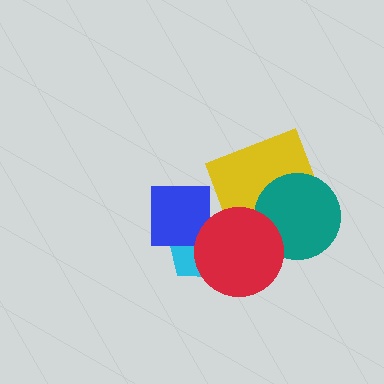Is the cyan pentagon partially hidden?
Yes, it is partially covered by another shape.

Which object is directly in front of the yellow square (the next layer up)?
The teal circle is directly in front of the yellow square.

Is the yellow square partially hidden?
Yes, it is partially covered by another shape.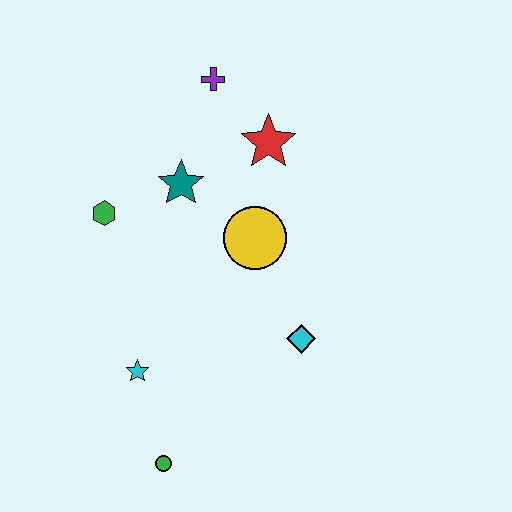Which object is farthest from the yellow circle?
The green circle is farthest from the yellow circle.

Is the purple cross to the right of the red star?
No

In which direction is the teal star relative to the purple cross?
The teal star is below the purple cross.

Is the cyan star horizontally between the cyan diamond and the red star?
No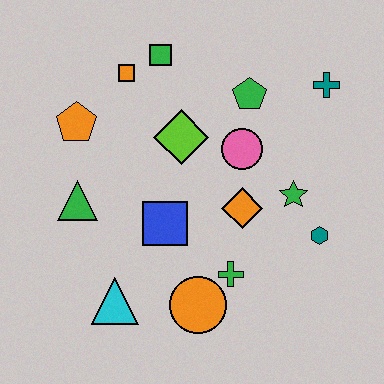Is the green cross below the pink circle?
Yes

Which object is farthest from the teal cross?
The cyan triangle is farthest from the teal cross.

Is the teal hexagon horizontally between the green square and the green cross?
No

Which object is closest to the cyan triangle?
The orange circle is closest to the cyan triangle.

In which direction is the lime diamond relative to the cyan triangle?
The lime diamond is above the cyan triangle.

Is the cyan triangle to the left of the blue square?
Yes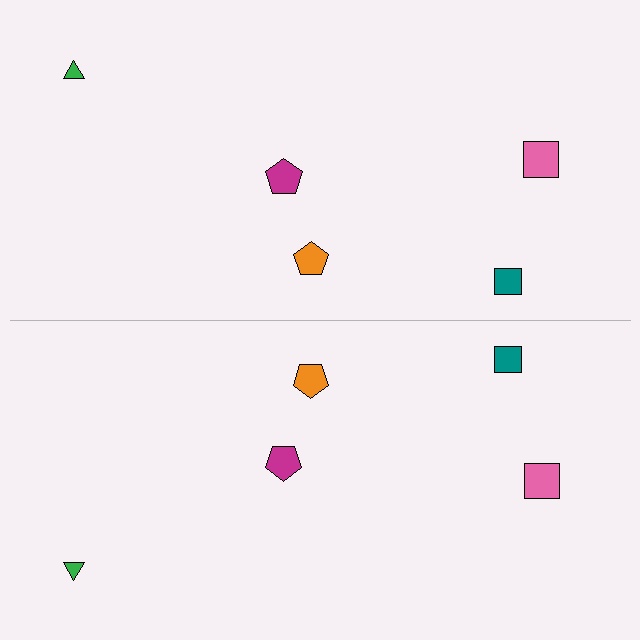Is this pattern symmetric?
Yes, this pattern has bilateral (reflection) symmetry.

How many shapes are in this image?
There are 10 shapes in this image.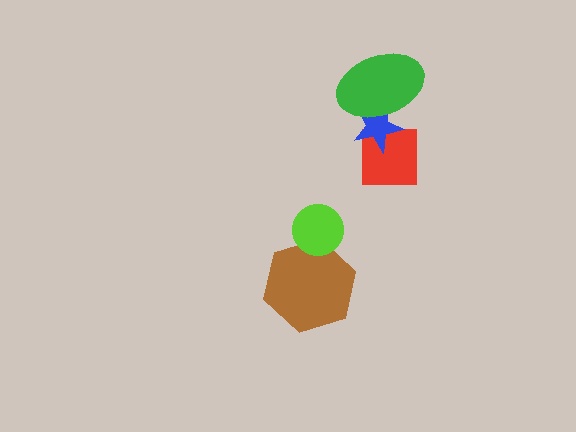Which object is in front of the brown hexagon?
The lime circle is in front of the brown hexagon.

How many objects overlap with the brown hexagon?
1 object overlaps with the brown hexagon.